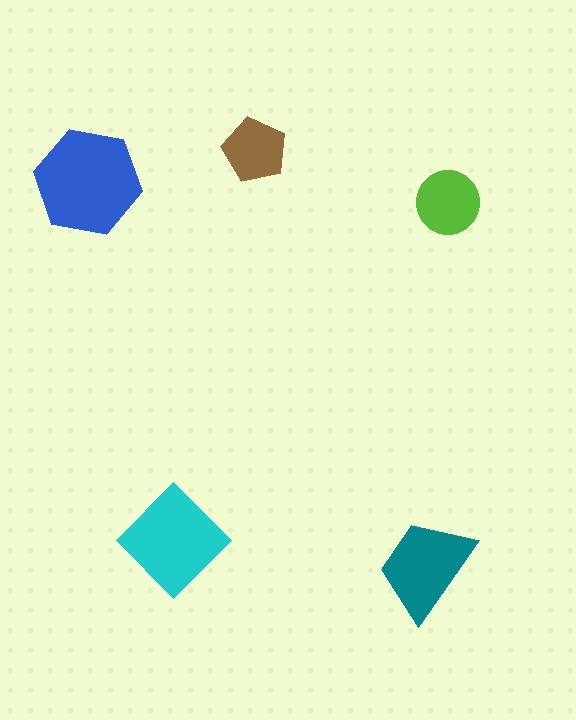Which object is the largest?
The blue hexagon.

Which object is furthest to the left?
The blue hexagon is leftmost.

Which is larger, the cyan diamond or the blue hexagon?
The blue hexagon.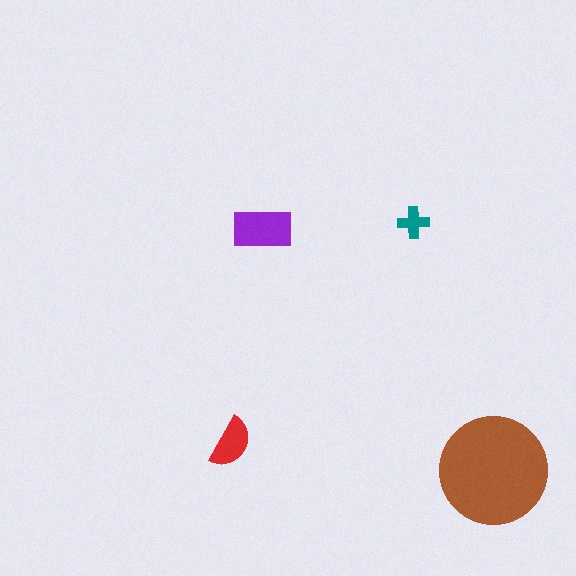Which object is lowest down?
The brown circle is bottommost.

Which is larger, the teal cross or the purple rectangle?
The purple rectangle.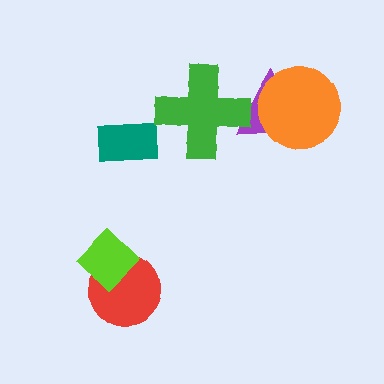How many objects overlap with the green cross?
1 object overlaps with the green cross.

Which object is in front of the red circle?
The lime diamond is in front of the red circle.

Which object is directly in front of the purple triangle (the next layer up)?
The green cross is directly in front of the purple triangle.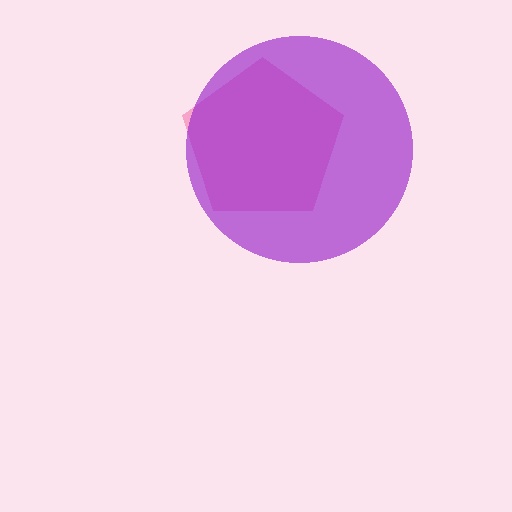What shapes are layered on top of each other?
The layered shapes are: a pink pentagon, a purple circle.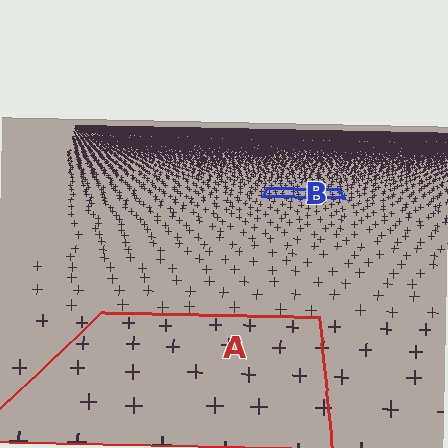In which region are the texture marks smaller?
The texture marks are smaller in region B, because it is farther away.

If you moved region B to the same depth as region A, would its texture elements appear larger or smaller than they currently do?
They would appear larger. At a closer depth, the same texture elements are projected at a bigger on-screen size.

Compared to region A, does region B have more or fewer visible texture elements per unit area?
Region B has more texture elements per unit area — they are packed more densely because it is farther away.